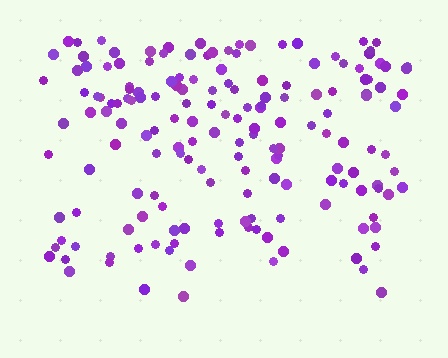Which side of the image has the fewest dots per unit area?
The bottom.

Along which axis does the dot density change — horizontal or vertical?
Vertical.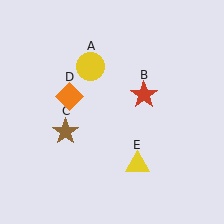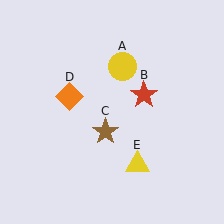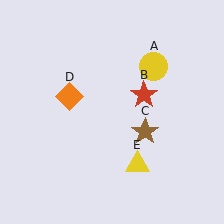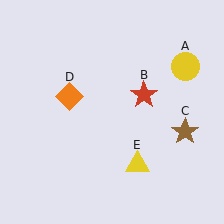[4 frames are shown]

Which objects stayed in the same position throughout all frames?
Red star (object B) and orange diamond (object D) and yellow triangle (object E) remained stationary.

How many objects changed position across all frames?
2 objects changed position: yellow circle (object A), brown star (object C).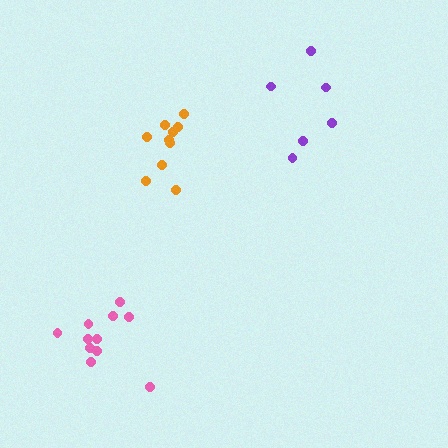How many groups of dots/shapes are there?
There are 3 groups.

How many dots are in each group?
Group 1: 6 dots, Group 2: 10 dots, Group 3: 11 dots (27 total).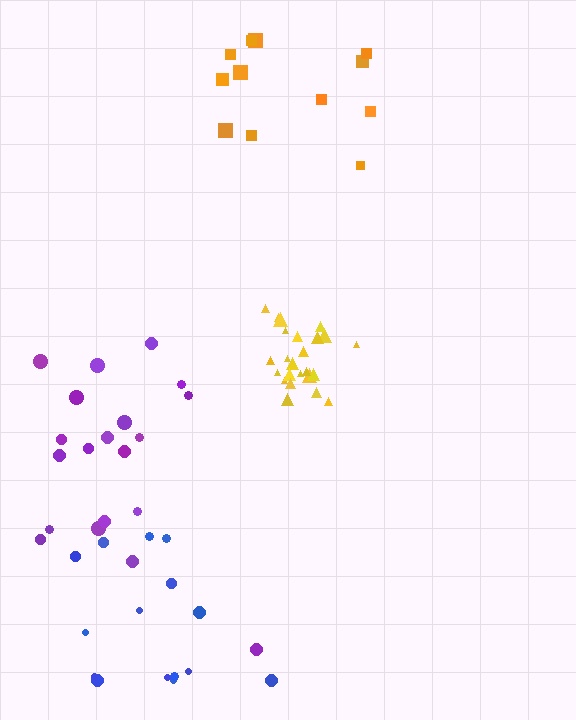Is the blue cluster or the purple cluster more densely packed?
Purple.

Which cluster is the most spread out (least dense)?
Blue.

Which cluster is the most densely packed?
Yellow.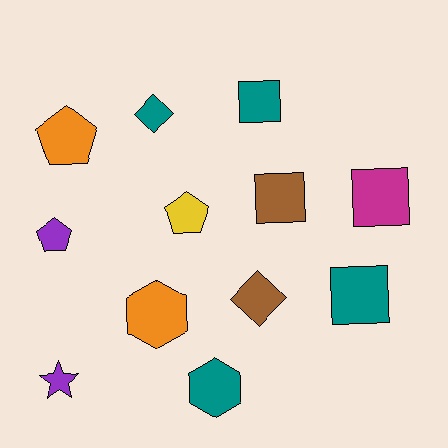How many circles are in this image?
There are no circles.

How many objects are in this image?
There are 12 objects.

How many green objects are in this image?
There are no green objects.